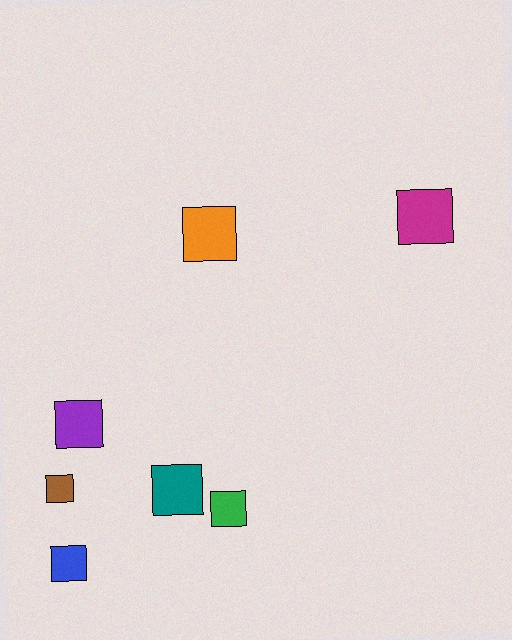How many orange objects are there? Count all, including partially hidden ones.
There is 1 orange object.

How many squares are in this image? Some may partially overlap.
There are 7 squares.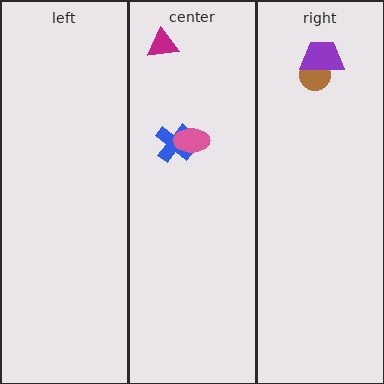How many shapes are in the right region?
2.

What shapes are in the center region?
The blue cross, the magenta triangle, the pink ellipse.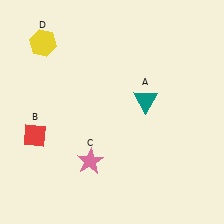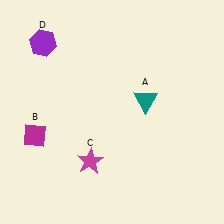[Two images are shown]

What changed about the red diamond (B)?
In Image 1, B is red. In Image 2, it changed to magenta.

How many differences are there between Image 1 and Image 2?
There are 3 differences between the two images.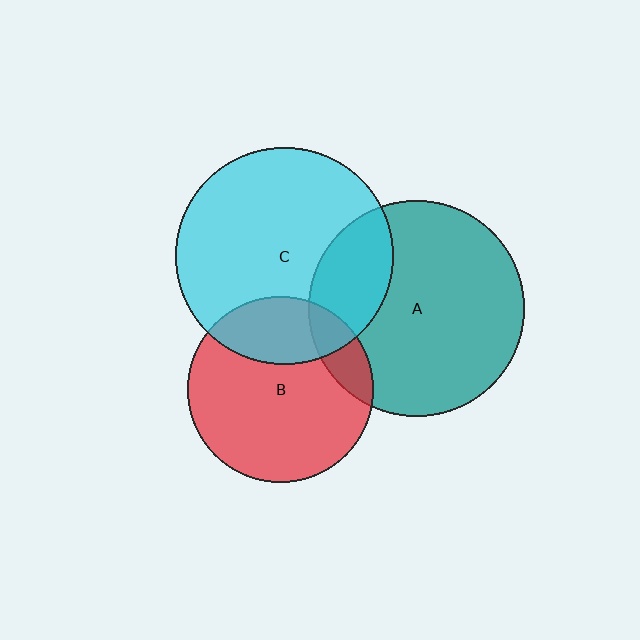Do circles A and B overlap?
Yes.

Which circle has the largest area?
Circle C (cyan).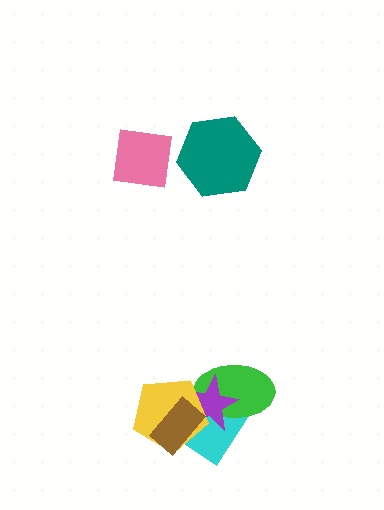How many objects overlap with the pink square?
0 objects overlap with the pink square.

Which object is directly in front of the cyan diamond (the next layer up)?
The green ellipse is directly in front of the cyan diamond.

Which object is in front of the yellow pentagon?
The brown rectangle is in front of the yellow pentagon.